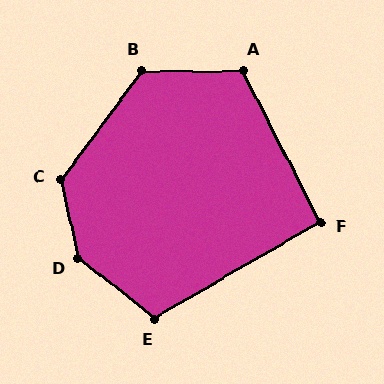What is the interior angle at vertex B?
Approximately 126 degrees (obtuse).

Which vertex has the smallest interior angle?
F, at approximately 93 degrees.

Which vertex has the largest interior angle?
D, at approximately 140 degrees.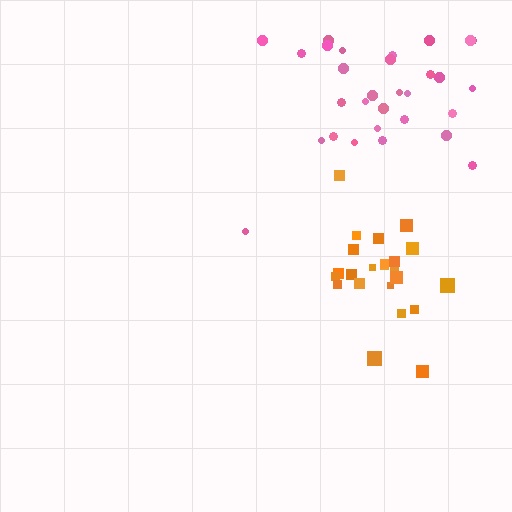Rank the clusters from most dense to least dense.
orange, pink.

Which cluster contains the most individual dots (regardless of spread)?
Pink (30).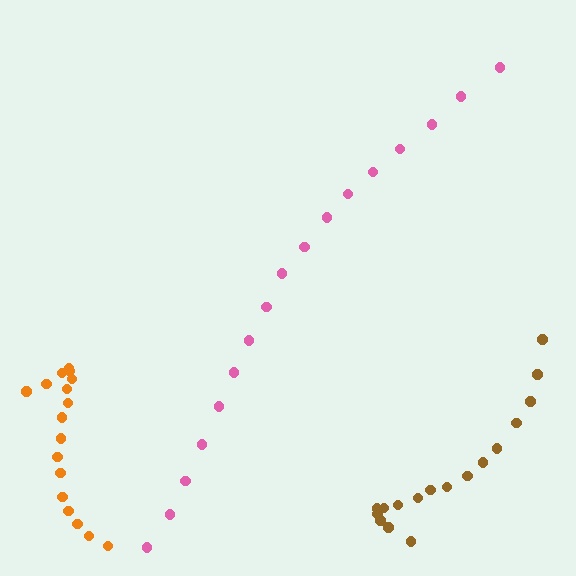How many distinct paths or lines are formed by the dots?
There are 3 distinct paths.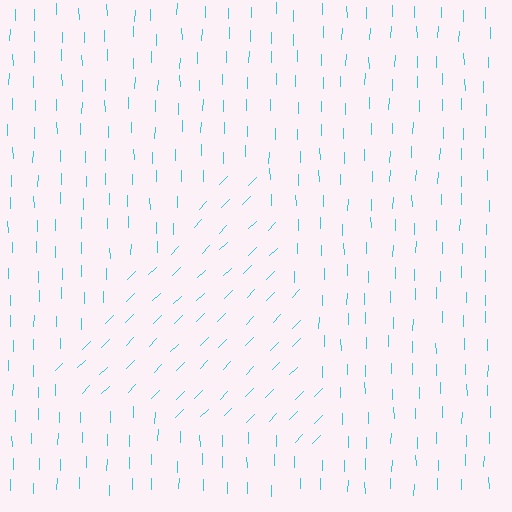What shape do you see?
I see a triangle.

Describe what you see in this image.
The image is filled with small cyan line segments. A triangle region in the image has lines oriented differently from the surrounding lines, creating a visible texture boundary.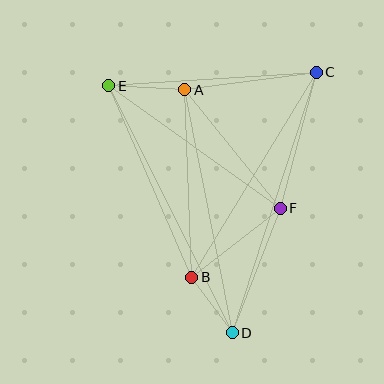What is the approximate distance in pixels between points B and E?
The distance between B and E is approximately 209 pixels.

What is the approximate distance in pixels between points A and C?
The distance between A and C is approximately 132 pixels.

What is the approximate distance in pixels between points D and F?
The distance between D and F is approximately 133 pixels.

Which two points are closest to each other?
Points B and D are closest to each other.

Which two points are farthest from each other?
Points D and E are farthest from each other.